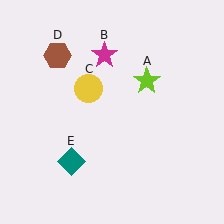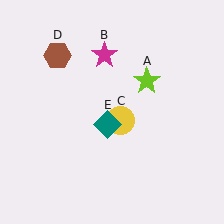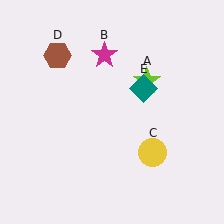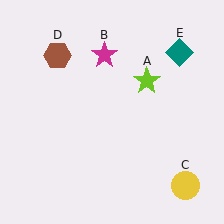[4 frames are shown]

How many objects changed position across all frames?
2 objects changed position: yellow circle (object C), teal diamond (object E).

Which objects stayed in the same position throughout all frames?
Lime star (object A) and magenta star (object B) and brown hexagon (object D) remained stationary.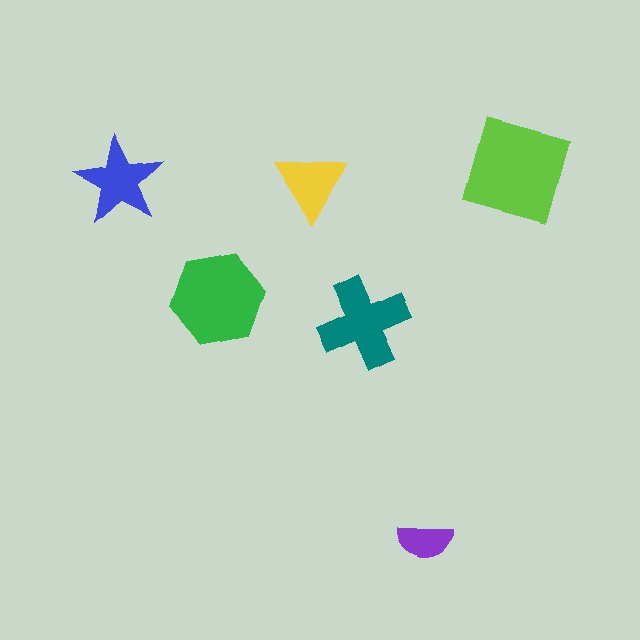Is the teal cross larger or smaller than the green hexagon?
Smaller.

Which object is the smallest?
The purple semicircle.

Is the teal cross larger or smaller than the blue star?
Larger.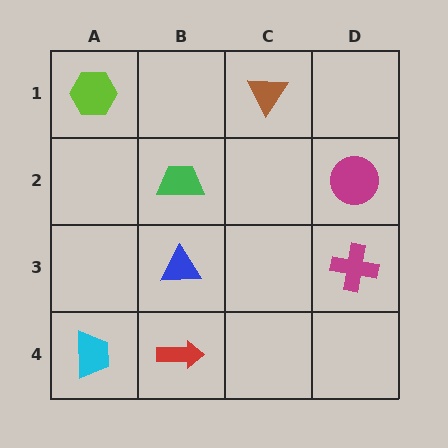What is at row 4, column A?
A cyan trapezoid.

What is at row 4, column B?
A red arrow.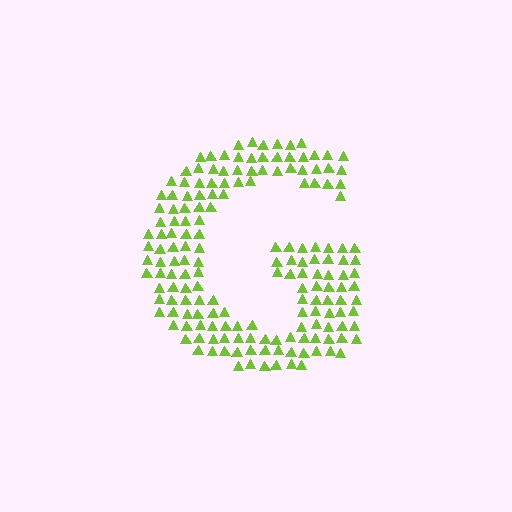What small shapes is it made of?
It is made of small triangles.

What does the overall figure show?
The overall figure shows the letter G.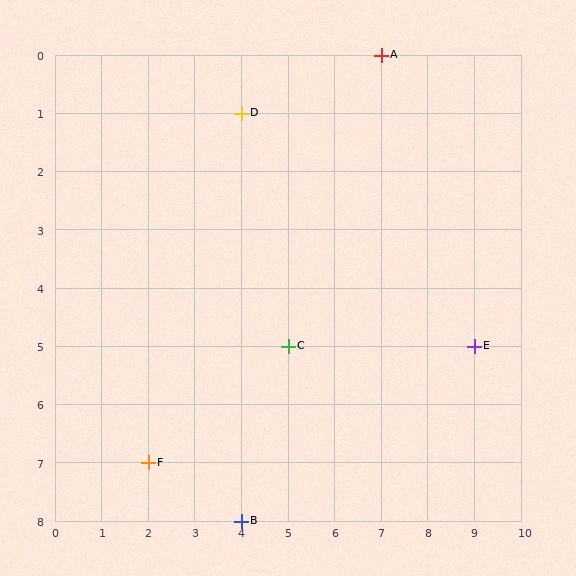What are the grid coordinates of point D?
Point D is at grid coordinates (4, 1).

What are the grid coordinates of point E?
Point E is at grid coordinates (9, 5).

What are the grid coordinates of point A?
Point A is at grid coordinates (7, 0).